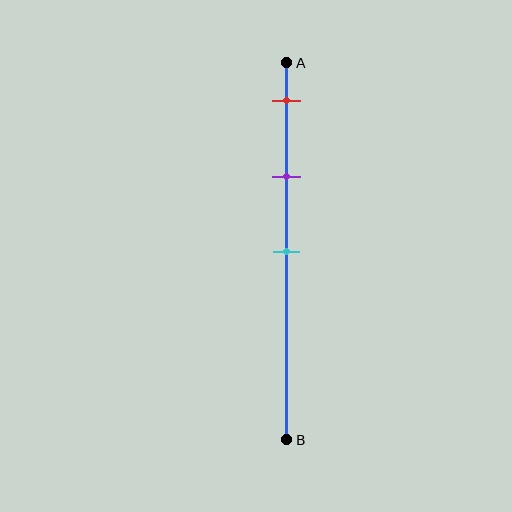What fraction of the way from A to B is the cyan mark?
The cyan mark is approximately 50% (0.5) of the way from A to B.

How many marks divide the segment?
There are 3 marks dividing the segment.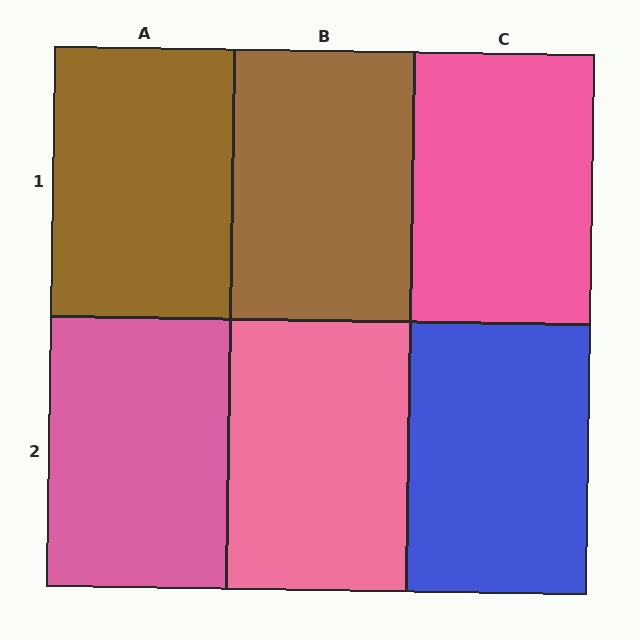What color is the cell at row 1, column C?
Pink.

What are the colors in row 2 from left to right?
Pink, pink, blue.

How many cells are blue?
1 cell is blue.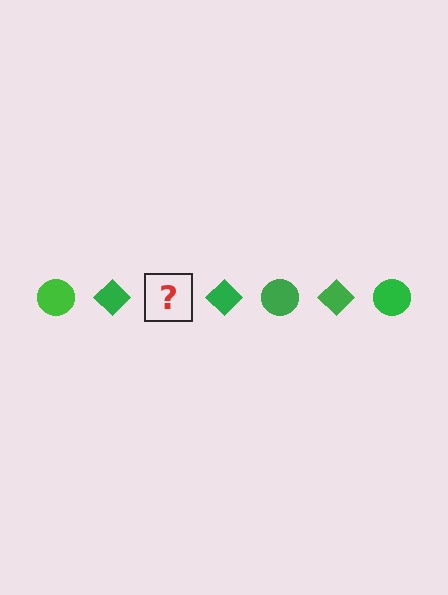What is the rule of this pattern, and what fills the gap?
The rule is that the pattern cycles through circle, diamond shapes in green. The gap should be filled with a green circle.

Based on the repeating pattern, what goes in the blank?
The blank should be a green circle.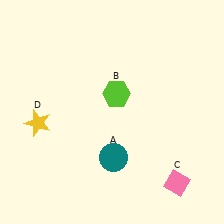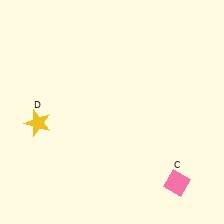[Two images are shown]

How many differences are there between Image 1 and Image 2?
There are 2 differences between the two images.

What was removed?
The teal circle (A), the lime hexagon (B) were removed in Image 2.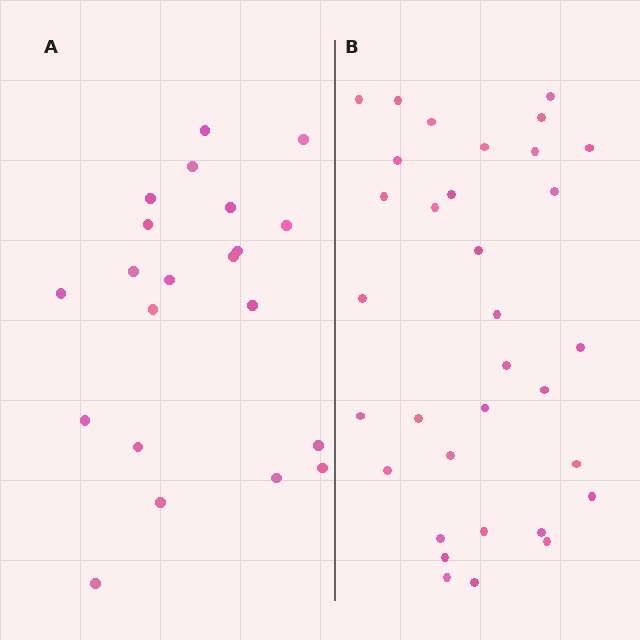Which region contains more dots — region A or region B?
Region B (the right region) has more dots.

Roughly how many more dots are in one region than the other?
Region B has roughly 12 or so more dots than region A.